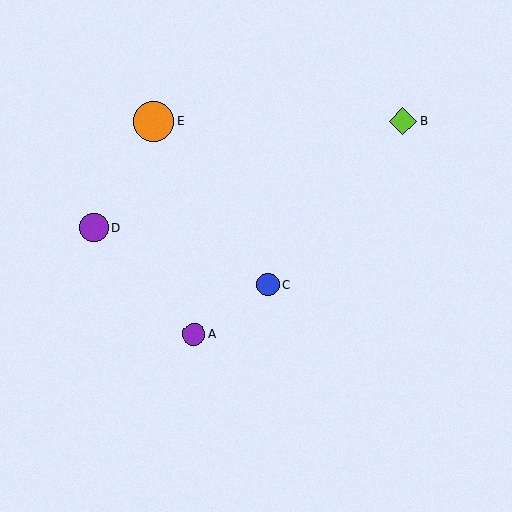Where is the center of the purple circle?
The center of the purple circle is at (194, 334).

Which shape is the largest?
The orange circle (labeled E) is the largest.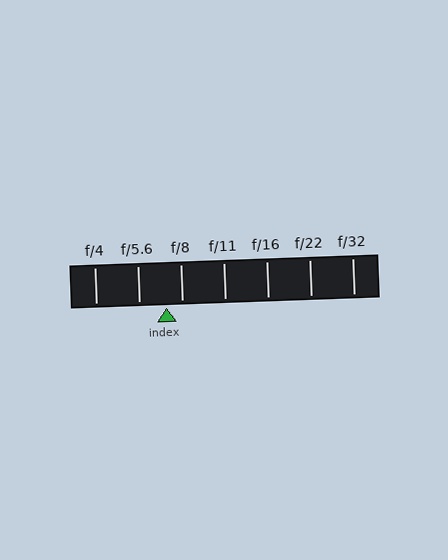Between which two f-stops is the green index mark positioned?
The index mark is between f/5.6 and f/8.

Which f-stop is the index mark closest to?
The index mark is closest to f/8.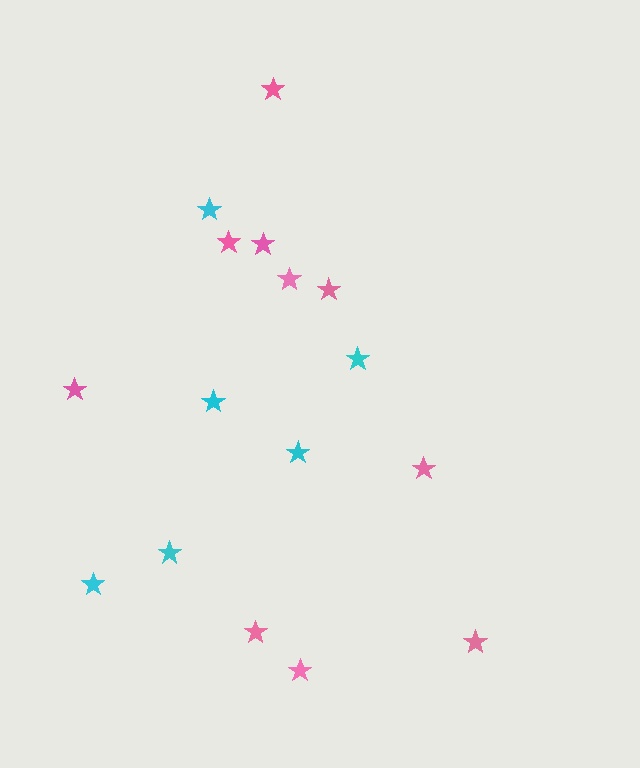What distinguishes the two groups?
There are 2 groups: one group of cyan stars (6) and one group of pink stars (10).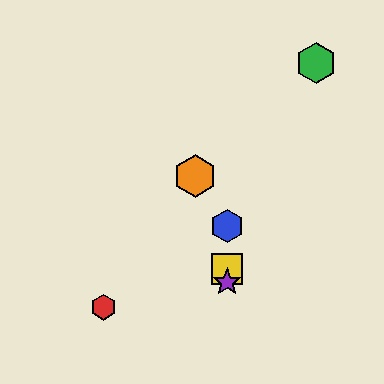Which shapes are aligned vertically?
The blue hexagon, the yellow square, the purple star are aligned vertically.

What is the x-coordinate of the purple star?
The purple star is at x≈227.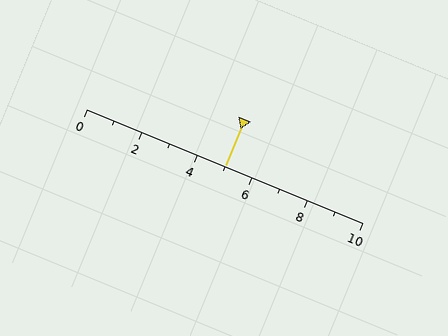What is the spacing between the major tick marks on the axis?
The major ticks are spaced 2 apart.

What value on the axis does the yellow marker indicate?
The marker indicates approximately 5.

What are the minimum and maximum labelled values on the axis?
The axis runs from 0 to 10.